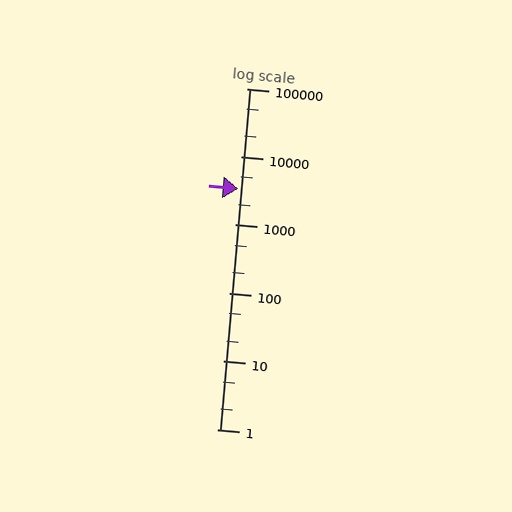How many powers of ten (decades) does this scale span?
The scale spans 5 decades, from 1 to 100000.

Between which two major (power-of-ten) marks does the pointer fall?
The pointer is between 1000 and 10000.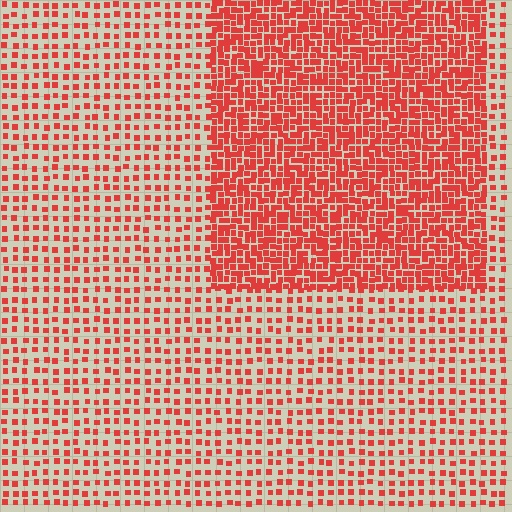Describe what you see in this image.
The image contains small red elements arranged at two different densities. A rectangle-shaped region is visible where the elements are more densely packed than the surrounding area.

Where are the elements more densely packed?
The elements are more densely packed inside the rectangle boundary.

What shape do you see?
I see a rectangle.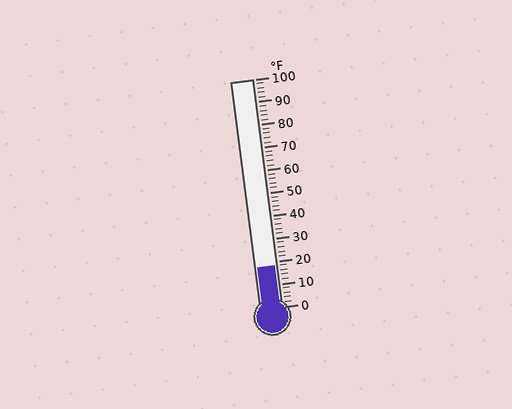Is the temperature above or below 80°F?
The temperature is below 80°F.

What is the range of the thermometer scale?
The thermometer scale ranges from 0°F to 100°F.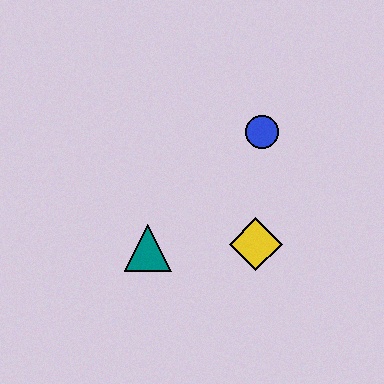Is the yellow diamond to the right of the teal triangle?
Yes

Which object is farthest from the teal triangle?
The blue circle is farthest from the teal triangle.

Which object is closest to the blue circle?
The yellow diamond is closest to the blue circle.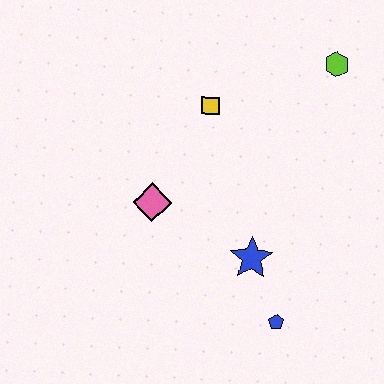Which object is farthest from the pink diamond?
The lime hexagon is farthest from the pink diamond.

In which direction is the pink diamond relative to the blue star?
The pink diamond is to the left of the blue star.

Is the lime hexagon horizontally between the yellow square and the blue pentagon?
No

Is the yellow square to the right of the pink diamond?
Yes